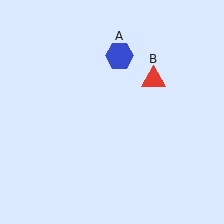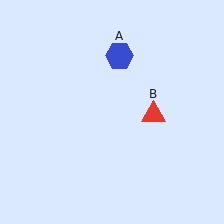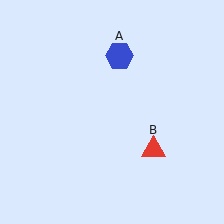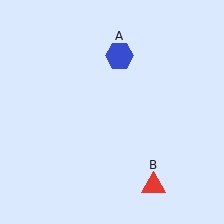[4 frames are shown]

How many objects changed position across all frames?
1 object changed position: red triangle (object B).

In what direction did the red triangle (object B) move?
The red triangle (object B) moved down.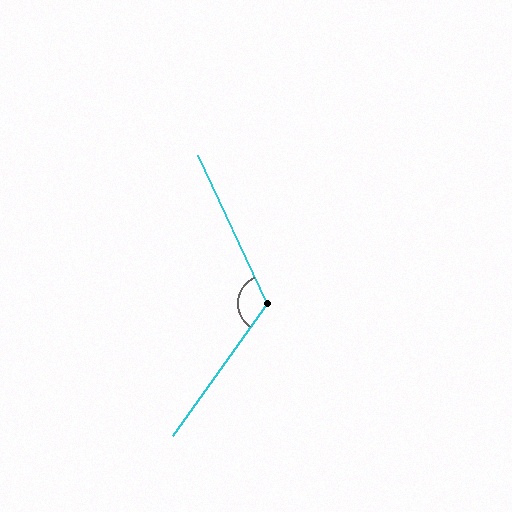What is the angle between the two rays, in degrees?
Approximately 120 degrees.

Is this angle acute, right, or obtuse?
It is obtuse.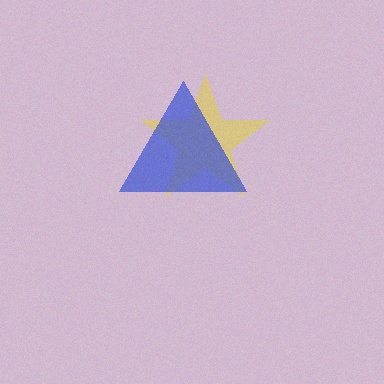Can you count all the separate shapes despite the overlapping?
Yes, there are 2 separate shapes.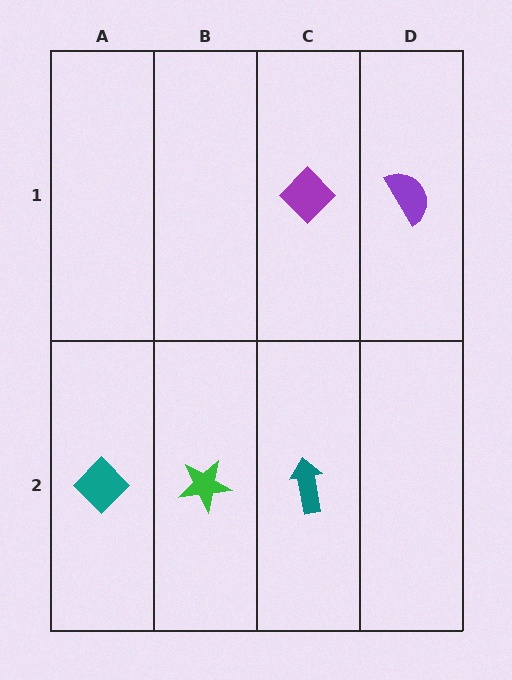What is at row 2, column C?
A teal arrow.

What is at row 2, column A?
A teal diamond.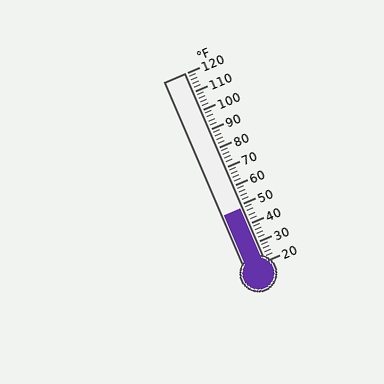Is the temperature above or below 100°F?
The temperature is below 100°F.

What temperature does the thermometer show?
The thermometer shows approximately 48°F.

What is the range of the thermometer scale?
The thermometer scale ranges from 20°F to 120°F.